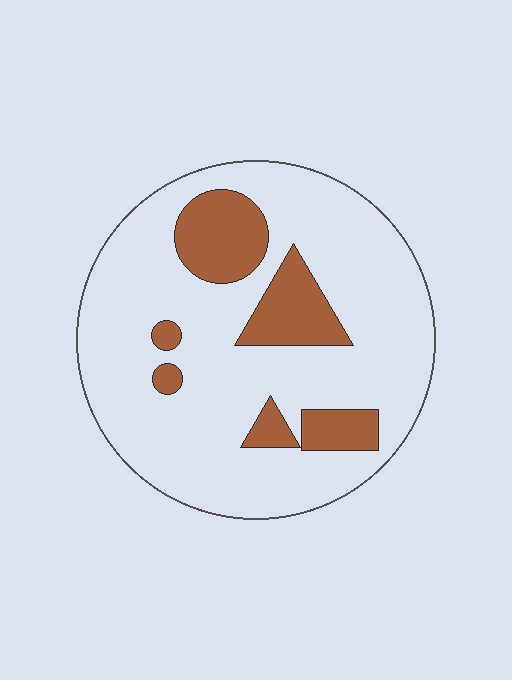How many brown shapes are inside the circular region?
6.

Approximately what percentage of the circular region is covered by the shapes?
Approximately 20%.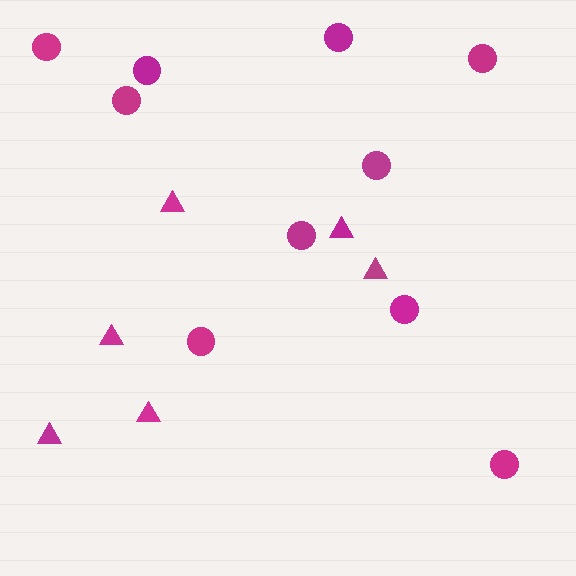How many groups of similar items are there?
There are 2 groups: one group of circles (10) and one group of triangles (6).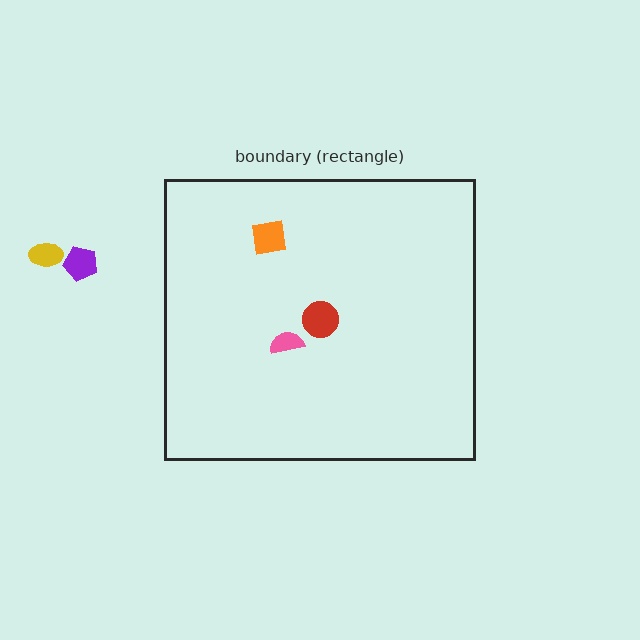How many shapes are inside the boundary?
3 inside, 2 outside.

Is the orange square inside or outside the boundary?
Inside.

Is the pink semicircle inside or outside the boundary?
Inside.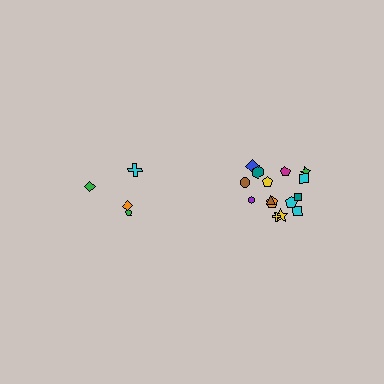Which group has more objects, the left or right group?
The right group.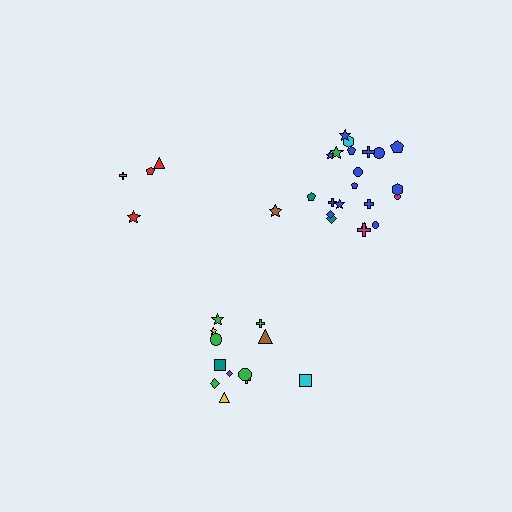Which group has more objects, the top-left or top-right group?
The top-right group.